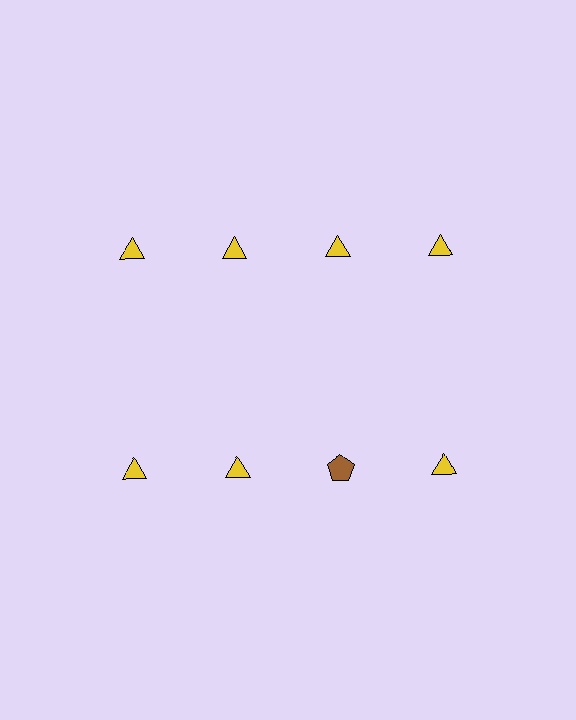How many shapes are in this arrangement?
There are 8 shapes arranged in a grid pattern.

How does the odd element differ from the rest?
It differs in both color (brown instead of yellow) and shape (pentagon instead of triangle).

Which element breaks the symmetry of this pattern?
The brown pentagon in the second row, center column breaks the symmetry. All other shapes are yellow triangles.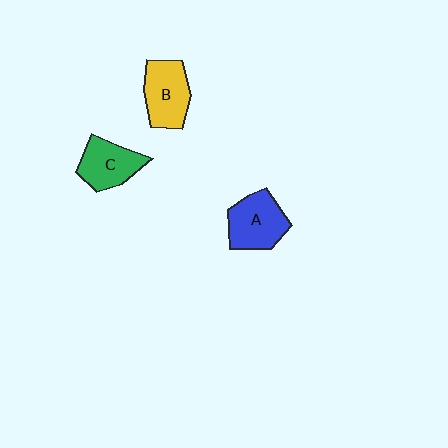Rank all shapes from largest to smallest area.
From largest to smallest: A (blue), B (yellow), C (green).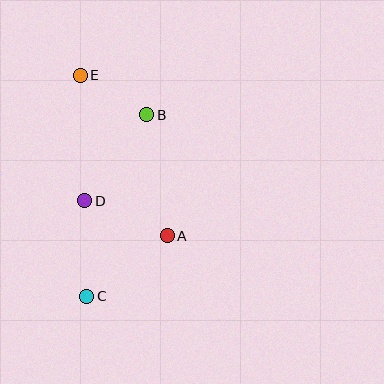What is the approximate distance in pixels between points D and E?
The distance between D and E is approximately 125 pixels.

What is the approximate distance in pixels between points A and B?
The distance between A and B is approximately 123 pixels.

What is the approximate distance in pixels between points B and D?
The distance between B and D is approximately 106 pixels.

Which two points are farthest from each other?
Points C and E are farthest from each other.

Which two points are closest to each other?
Points B and E are closest to each other.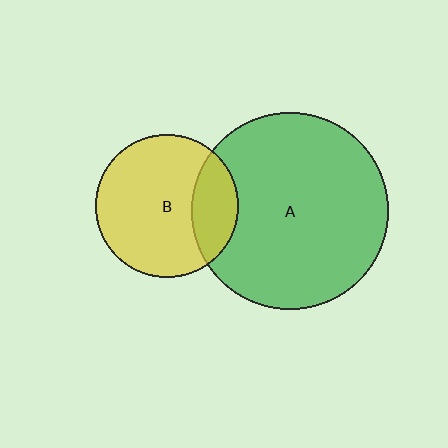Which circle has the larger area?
Circle A (green).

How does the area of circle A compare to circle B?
Approximately 1.9 times.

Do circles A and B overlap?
Yes.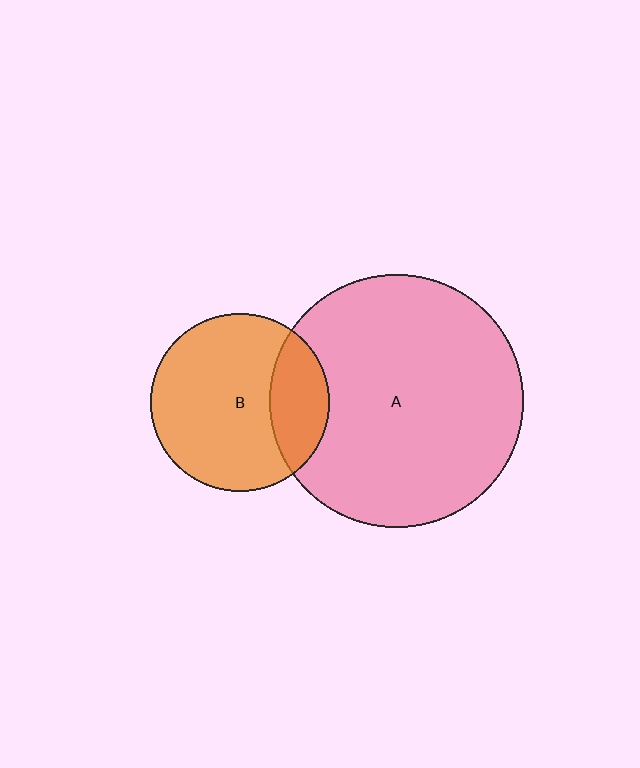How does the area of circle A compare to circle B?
Approximately 2.0 times.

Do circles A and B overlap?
Yes.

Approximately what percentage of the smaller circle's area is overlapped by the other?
Approximately 25%.